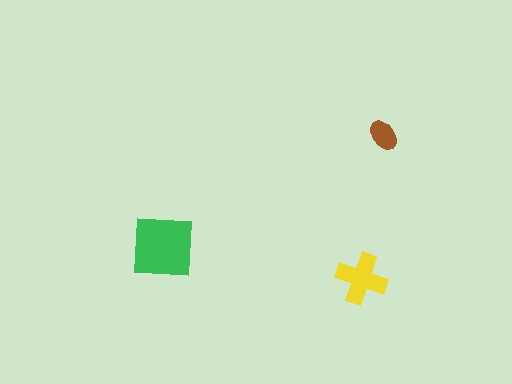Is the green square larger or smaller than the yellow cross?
Larger.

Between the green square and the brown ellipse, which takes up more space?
The green square.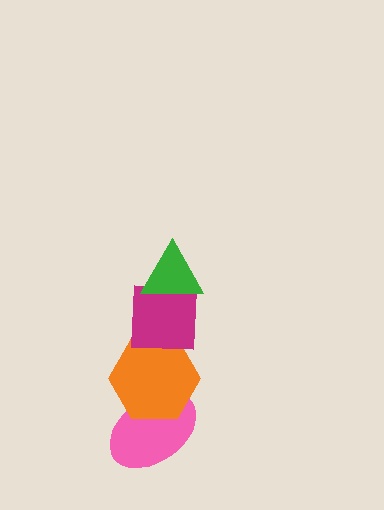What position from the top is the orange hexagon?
The orange hexagon is 3rd from the top.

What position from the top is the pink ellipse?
The pink ellipse is 4th from the top.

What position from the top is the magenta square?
The magenta square is 2nd from the top.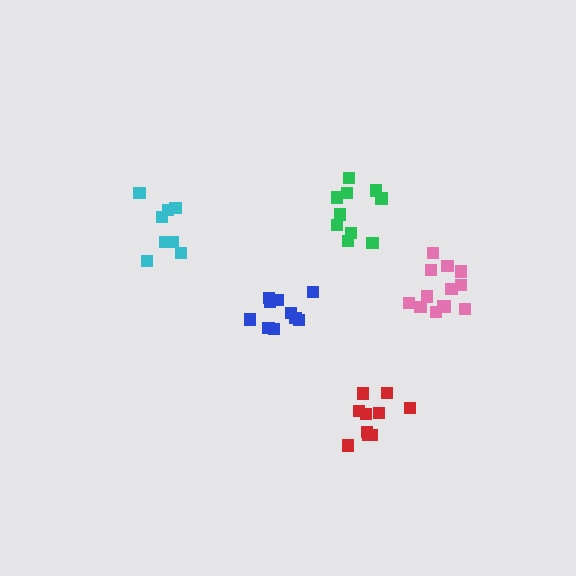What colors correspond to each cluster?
The clusters are colored: pink, green, cyan, red, blue.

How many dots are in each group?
Group 1: 13 dots, Group 2: 10 dots, Group 3: 8 dots, Group 4: 10 dots, Group 5: 10 dots (51 total).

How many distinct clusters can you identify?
There are 5 distinct clusters.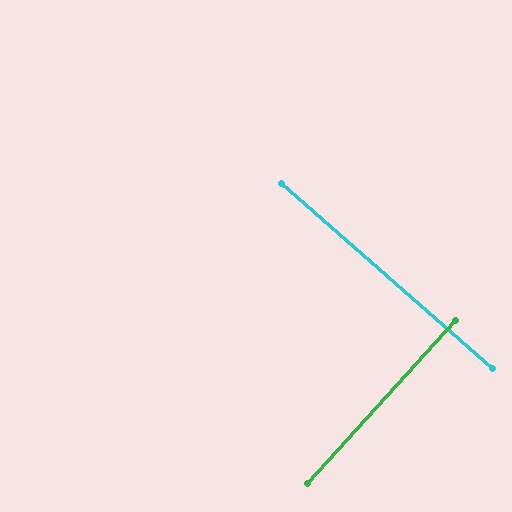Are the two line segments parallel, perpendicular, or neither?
Perpendicular — they meet at approximately 89°.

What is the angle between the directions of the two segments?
Approximately 89 degrees.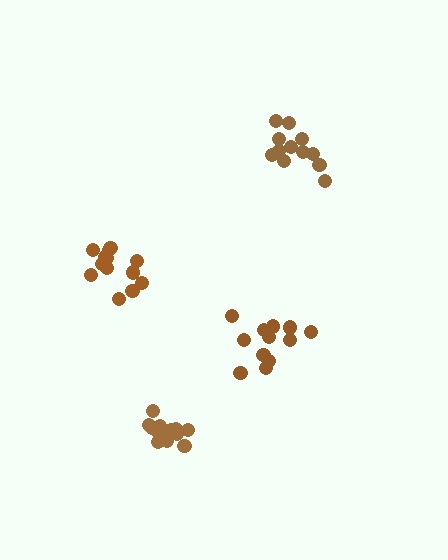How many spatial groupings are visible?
There are 4 spatial groupings.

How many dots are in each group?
Group 1: 13 dots, Group 2: 13 dots, Group 3: 14 dots, Group 4: 12 dots (52 total).